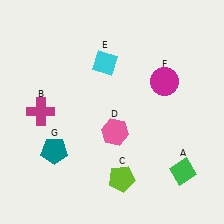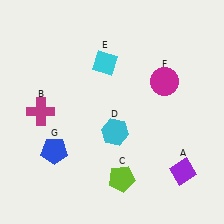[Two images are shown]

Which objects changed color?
A changed from green to purple. D changed from pink to cyan. G changed from teal to blue.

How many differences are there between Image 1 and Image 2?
There are 3 differences between the two images.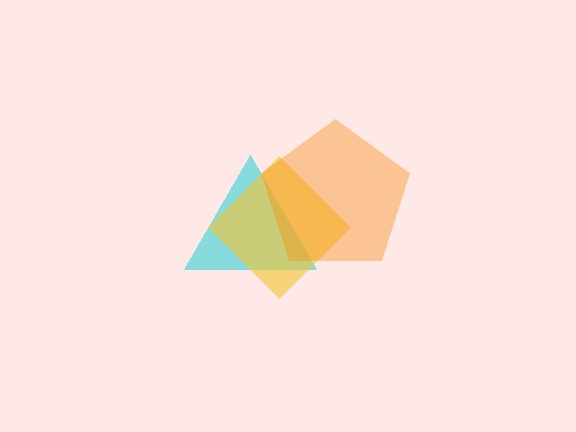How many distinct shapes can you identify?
There are 3 distinct shapes: a cyan triangle, a yellow diamond, an orange pentagon.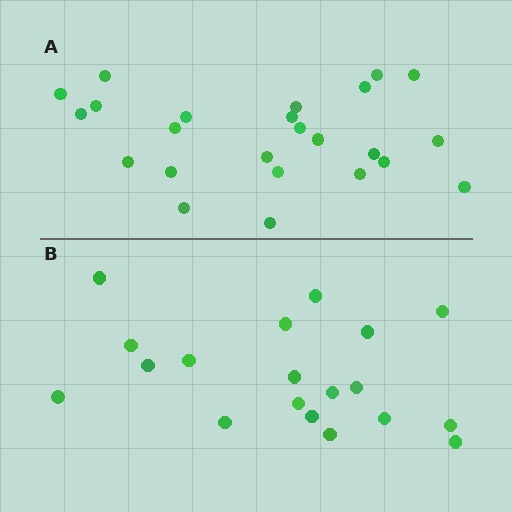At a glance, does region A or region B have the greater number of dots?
Region A (the top region) has more dots.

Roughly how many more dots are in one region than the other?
Region A has about 5 more dots than region B.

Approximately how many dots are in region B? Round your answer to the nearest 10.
About 20 dots. (The exact count is 19, which rounds to 20.)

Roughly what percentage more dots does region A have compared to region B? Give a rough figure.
About 25% more.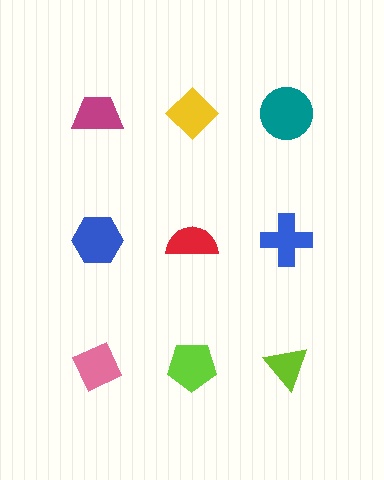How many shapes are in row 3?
3 shapes.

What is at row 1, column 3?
A teal circle.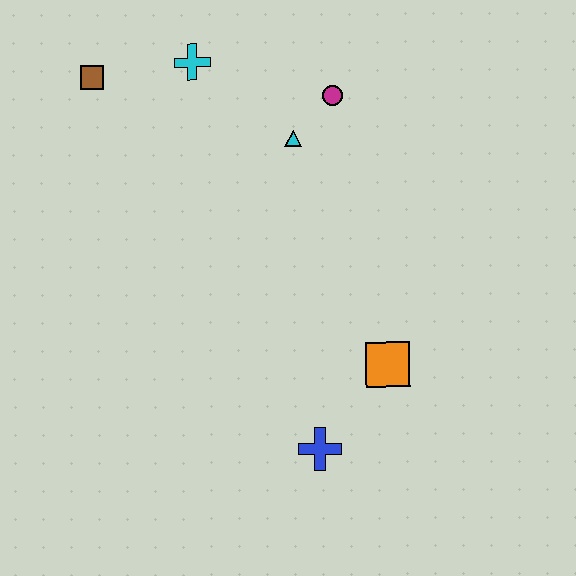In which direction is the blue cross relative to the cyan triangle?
The blue cross is below the cyan triangle.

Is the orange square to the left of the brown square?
No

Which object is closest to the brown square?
The cyan cross is closest to the brown square.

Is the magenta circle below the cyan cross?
Yes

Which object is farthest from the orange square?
The brown square is farthest from the orange square.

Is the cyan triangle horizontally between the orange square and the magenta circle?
No